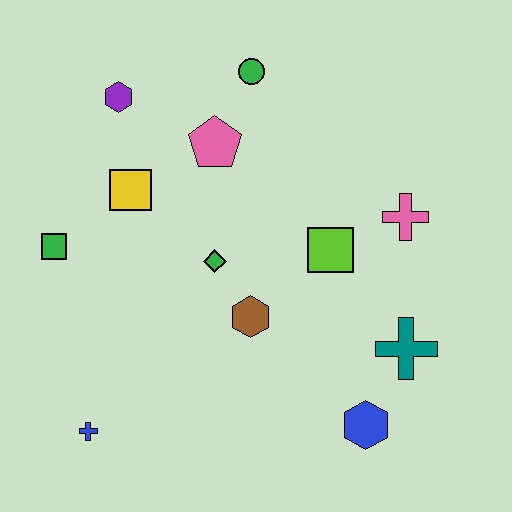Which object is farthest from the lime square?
The blue cross is farthest from the lime square.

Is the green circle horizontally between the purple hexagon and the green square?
No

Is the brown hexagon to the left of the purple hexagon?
No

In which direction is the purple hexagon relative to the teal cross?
The purple hexagon is to the left of the teal cross.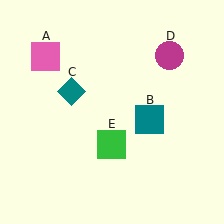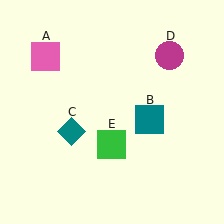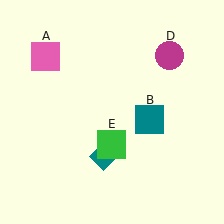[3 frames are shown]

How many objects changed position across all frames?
1 object changed position: teal diamond (object C).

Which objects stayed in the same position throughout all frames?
Pink square (object A) and teal square (object B) and magenta circle (object D) and green square (object E) remained stationary.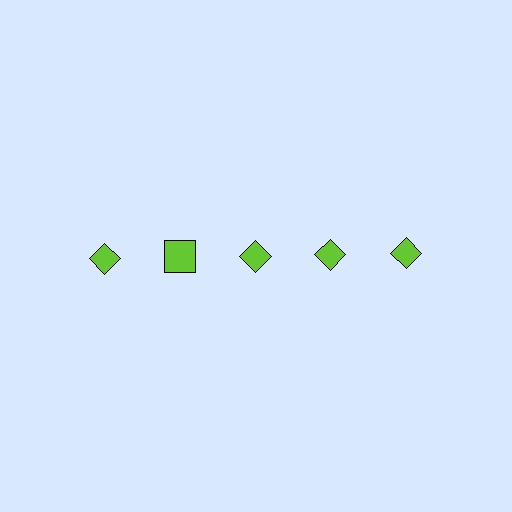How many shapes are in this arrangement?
There are 5 shapes arranged in a grid pattern.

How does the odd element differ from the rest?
It has a different shape: square instead of diamond.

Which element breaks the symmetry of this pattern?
The lime square in the top row, second from left column breaks the symmetry. All other shapes are lime diamonds.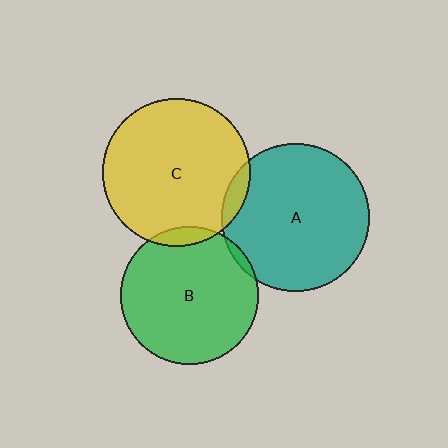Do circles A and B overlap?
Yes.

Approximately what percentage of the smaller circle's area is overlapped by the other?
Approximately 5%.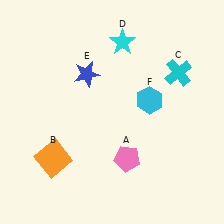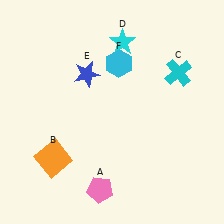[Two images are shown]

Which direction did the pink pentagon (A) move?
The pink pentagon (A) moved down.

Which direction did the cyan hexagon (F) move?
The cyan hexagon (F) moved up.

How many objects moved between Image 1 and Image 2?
2 objects moved between the two images.